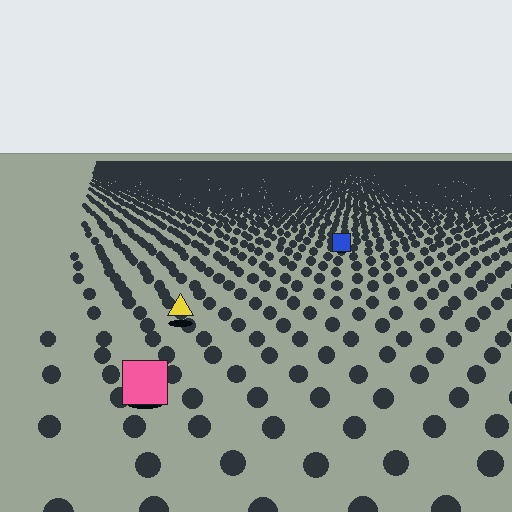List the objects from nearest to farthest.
From nearest to farthest: the pink square, the yellow triangle, the blue square.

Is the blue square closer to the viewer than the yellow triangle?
No. The yellow triangle is closer — you can tell from the texture gradient: the ground texture is coarser near it.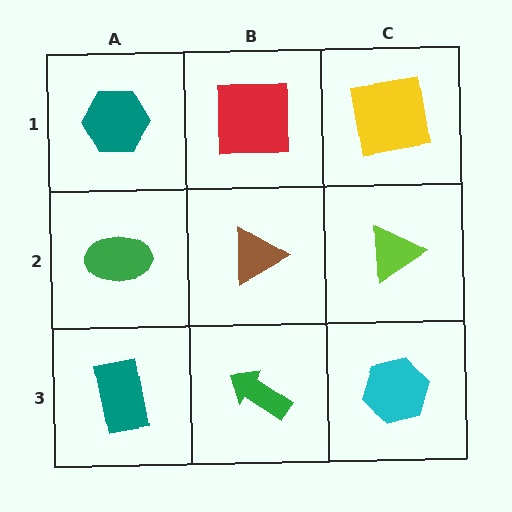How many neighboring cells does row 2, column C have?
3.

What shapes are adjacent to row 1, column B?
A brown triangle (row 2, column B), a teal hexagon (row 1, column A), a yellow square (row 1, column C).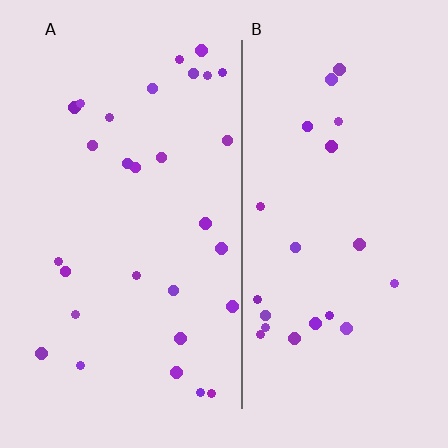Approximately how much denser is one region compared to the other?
Approximately 1.4× — region A over region B.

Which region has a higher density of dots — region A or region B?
A (the left).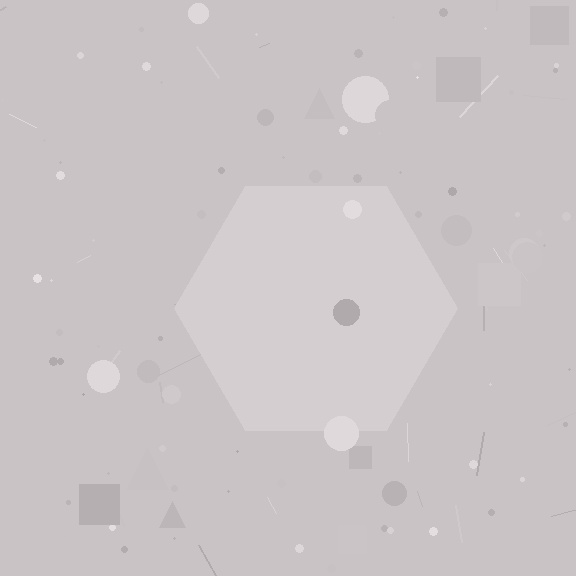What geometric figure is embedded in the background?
A hexagon is embedded in the background.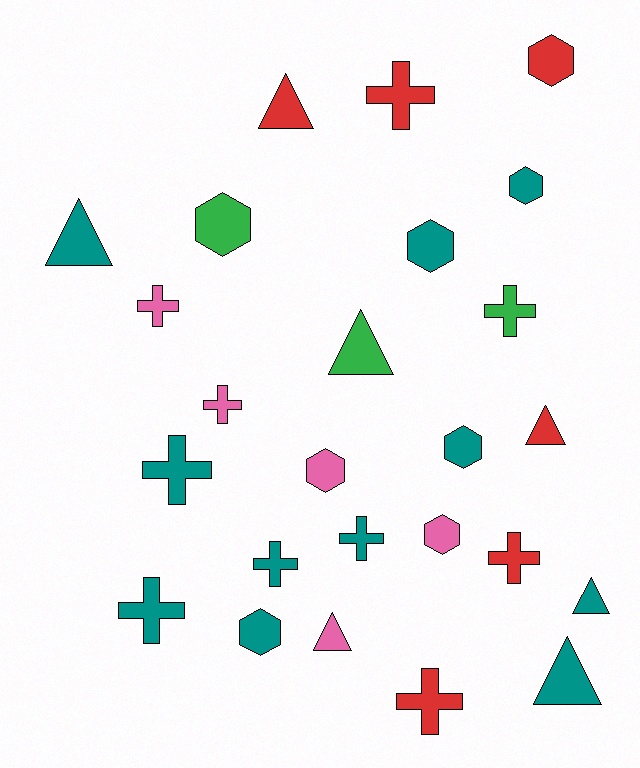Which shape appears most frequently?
Cross, with 10 objects.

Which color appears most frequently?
Teal, with 11 objects.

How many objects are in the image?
There are 25 objects.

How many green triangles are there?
There is 1 green triangle.